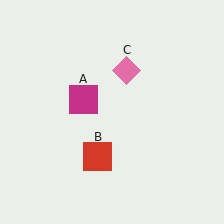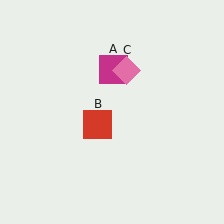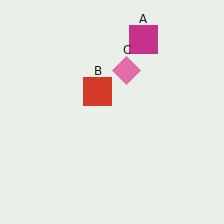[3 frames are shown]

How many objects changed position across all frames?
2 objects changed position: magenta square (object A), red square (object B).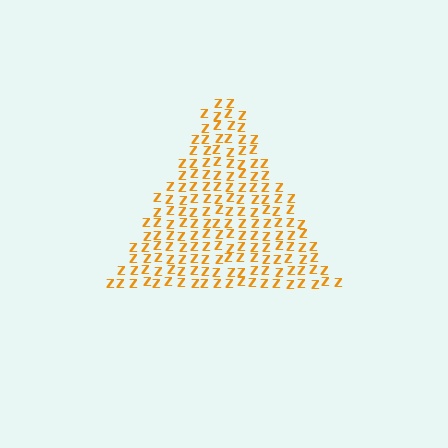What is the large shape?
The large shape is a triangle.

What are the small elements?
The small elements are letter Z's.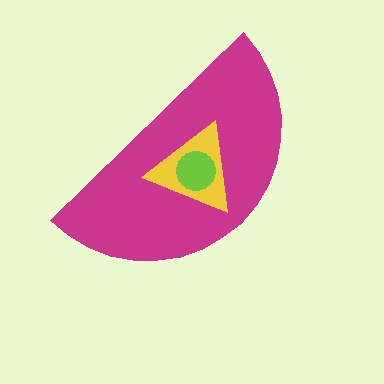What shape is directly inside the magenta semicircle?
The yellow triangle.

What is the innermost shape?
The lime circle.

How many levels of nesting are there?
3.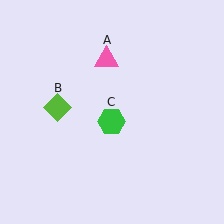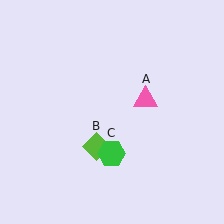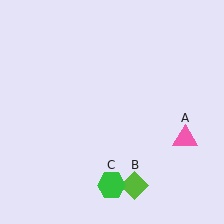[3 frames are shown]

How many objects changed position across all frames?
3 objects changed position: pink triangle (object A), lime diamond (object B), green hexagon (object C).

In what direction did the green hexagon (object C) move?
The green hexagon (object C) moved down.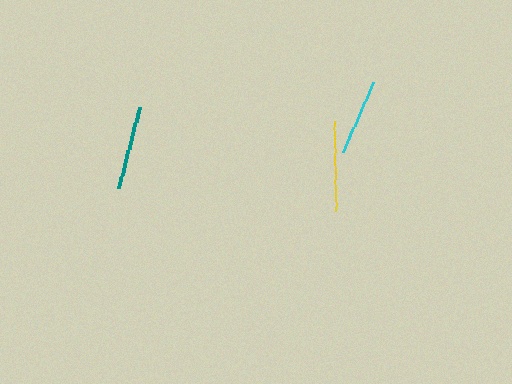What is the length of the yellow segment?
The yellow segment is approximately 90 pixels long.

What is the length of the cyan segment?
The cyan segment is approximately 76 pixels long.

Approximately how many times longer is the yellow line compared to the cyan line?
The yellow line is approximately 1.2 times the length of the cyan line.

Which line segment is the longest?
The yellow line is the longest at approximately 90 pixels.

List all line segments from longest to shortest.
From longest to shortest: yellow, teal, cyan.